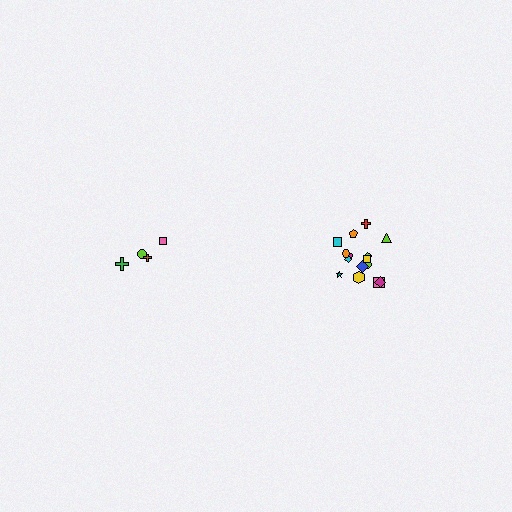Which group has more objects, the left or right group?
The right group.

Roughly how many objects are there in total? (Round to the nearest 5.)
Roughly 20 objects in total.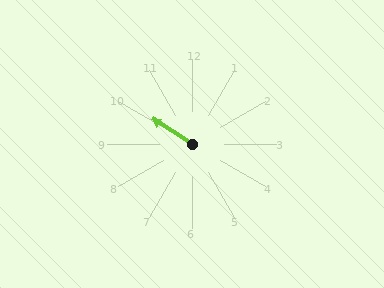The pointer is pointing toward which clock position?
Roughly 10 o'clock.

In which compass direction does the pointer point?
Northwest.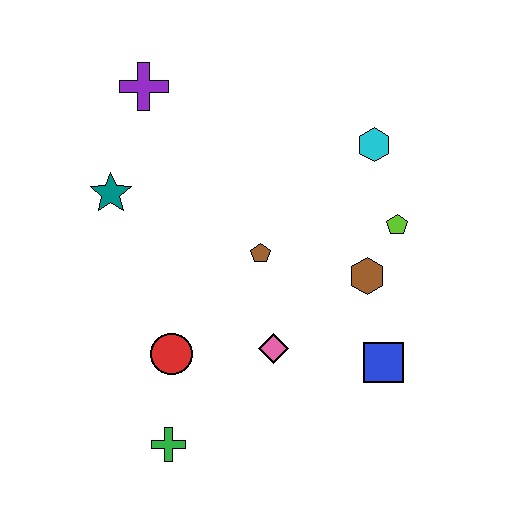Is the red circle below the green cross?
No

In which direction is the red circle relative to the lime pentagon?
The red circle is to the left of the lime pentagon.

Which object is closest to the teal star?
The purple cross is closest to the teal star.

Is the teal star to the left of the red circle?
Yes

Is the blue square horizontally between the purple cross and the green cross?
No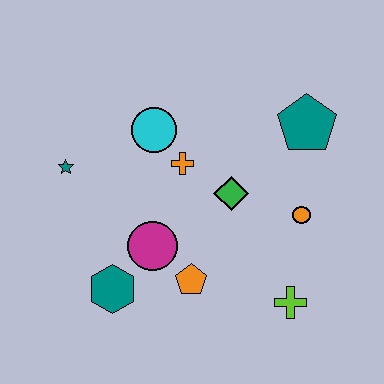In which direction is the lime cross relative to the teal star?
The lime cross is to the right of the teal star.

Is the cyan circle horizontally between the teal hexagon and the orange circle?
Yes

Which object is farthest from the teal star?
The lime cross is farthest from the teal star.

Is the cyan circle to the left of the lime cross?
Yes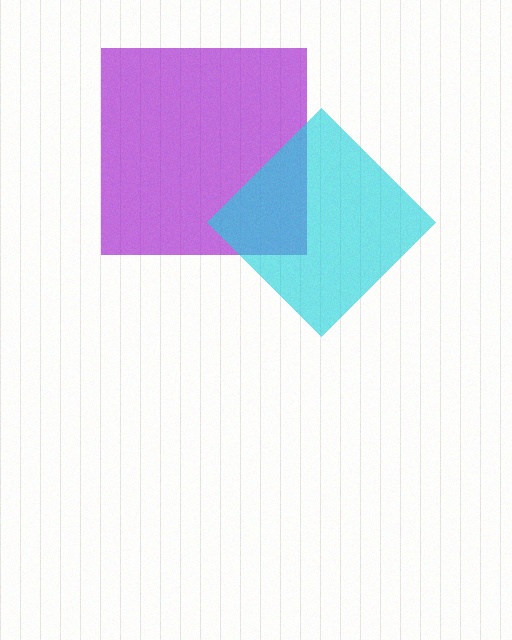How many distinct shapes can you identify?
There are 2 distinct shapes: a purple square, a cyan diamond.